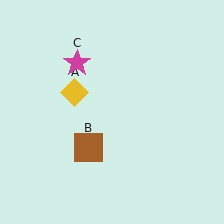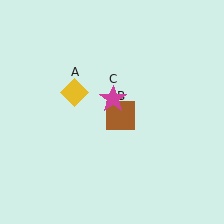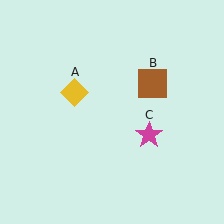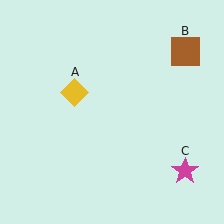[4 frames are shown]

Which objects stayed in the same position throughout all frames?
Yellow diamond (object A) remained stationary.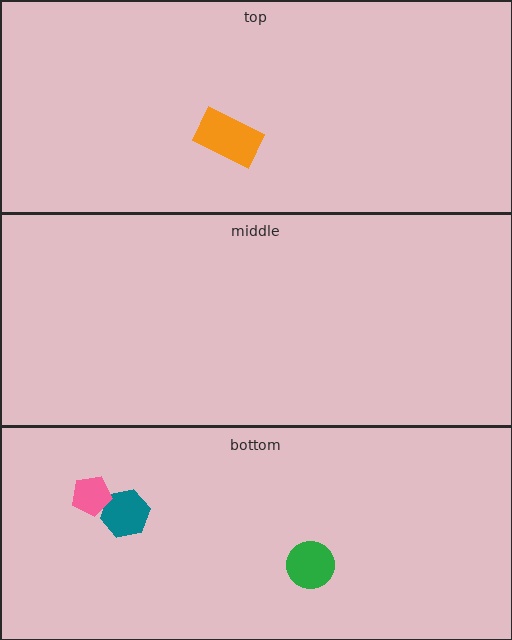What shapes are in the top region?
The orange rectangle.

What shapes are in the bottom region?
The teal hexagon, the green circle, the pink pentagon.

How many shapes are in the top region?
1.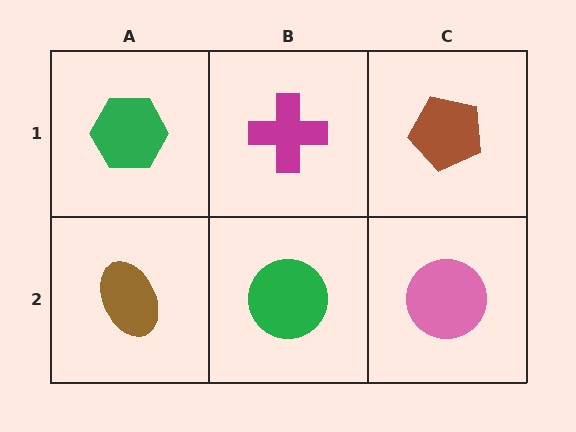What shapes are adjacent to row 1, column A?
A brown ellipse (row 2, column A), a magenta cross (row 1, column B).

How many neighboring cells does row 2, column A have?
2.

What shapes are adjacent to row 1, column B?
A green circle (row 2, column B), a green hexagon (row 1, column A), a brown pentagon (row 1, column C).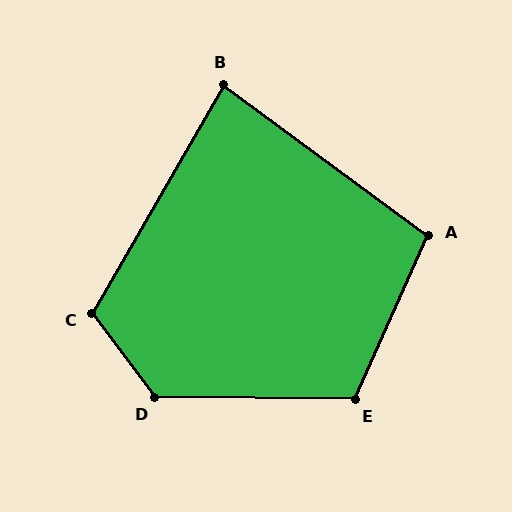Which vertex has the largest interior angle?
D, at approximately 127 degrees.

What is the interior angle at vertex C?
Approximately 113 degrees (obtuse).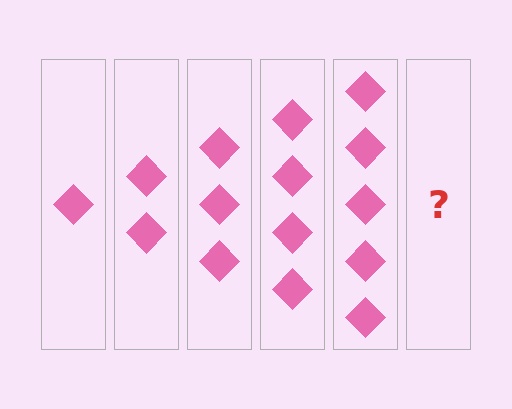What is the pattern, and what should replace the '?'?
The pattern is that each step adds one more diamond. The '?' should be 6 diamonds.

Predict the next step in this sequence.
The next step is 6 diamonds.